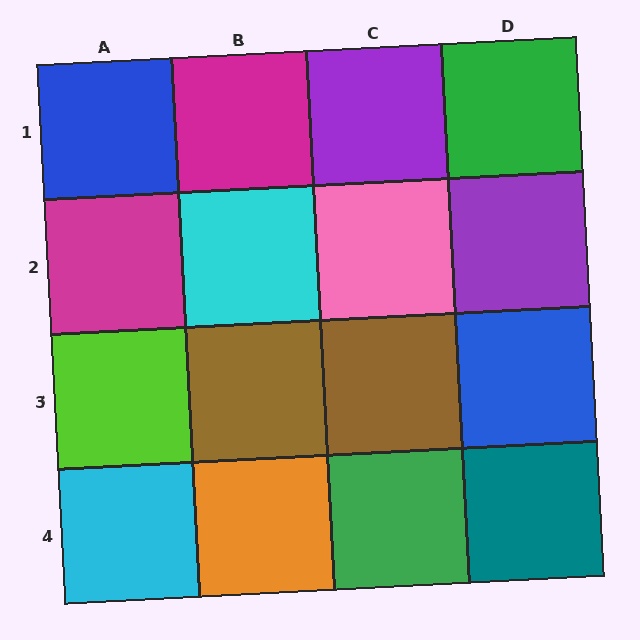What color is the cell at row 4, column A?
Cyan.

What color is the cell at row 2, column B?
Cyan.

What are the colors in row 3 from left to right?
Lime, brown, brown, blue.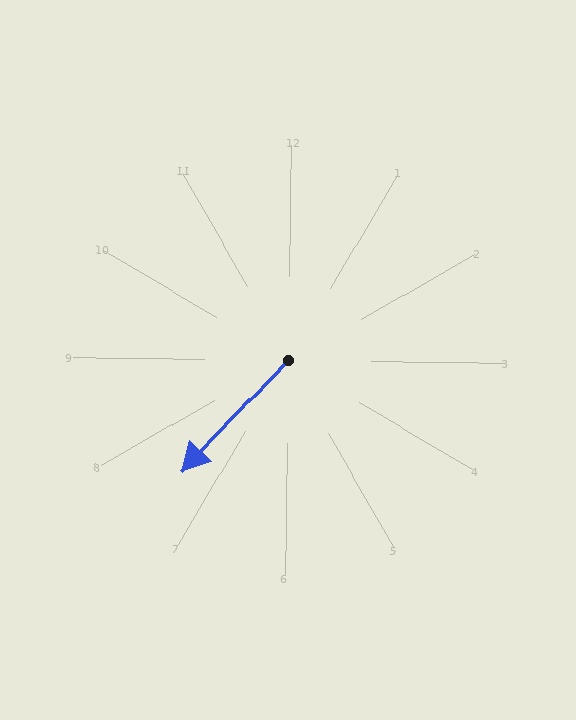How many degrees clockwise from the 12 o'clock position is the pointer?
Approximately 223 degrees.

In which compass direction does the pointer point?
Southwest.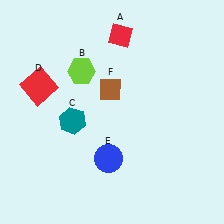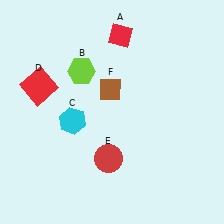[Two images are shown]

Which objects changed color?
C changed from teal to cyan. E changed from blue to red.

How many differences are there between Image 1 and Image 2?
There are 2 differences between the two images.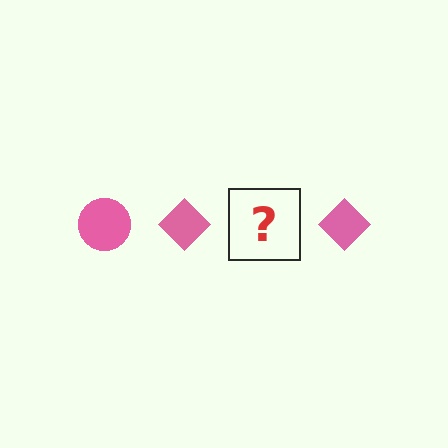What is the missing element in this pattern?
The missing element is a pink circle.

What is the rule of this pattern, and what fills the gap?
The rule is that the pattern cycles through circle, diamond shapes in pink. The gap should be filled with a pink circle.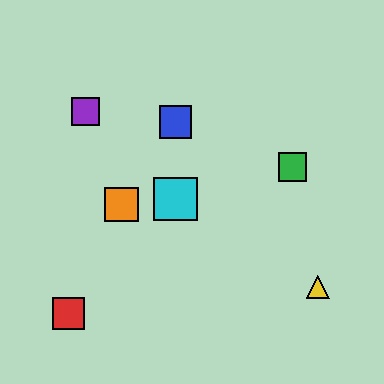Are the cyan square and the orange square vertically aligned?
No, the cyan square is at x≈175 and the orange square is at x≈121.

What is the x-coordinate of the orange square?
The orange square is at x≈121.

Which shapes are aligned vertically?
The blue square, the cyan square are aligned vertically.